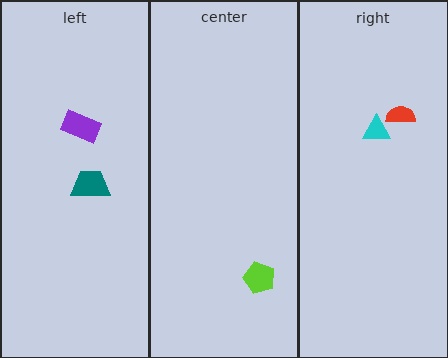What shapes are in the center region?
The lime pentagon.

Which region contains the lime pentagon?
The center region.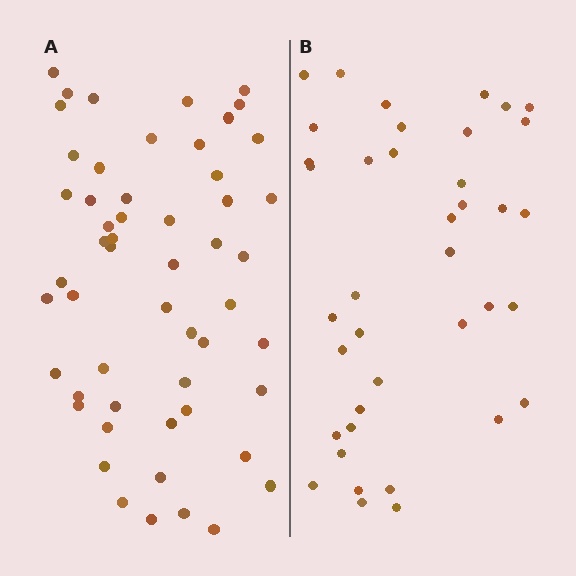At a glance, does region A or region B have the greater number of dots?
Region A (the left region) has more dots.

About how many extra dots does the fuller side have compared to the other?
Region A has approximately 15 more dots than region B.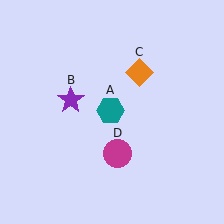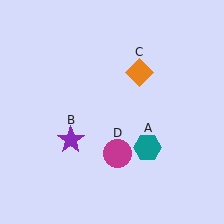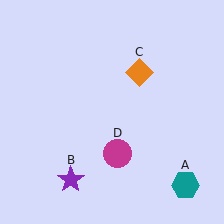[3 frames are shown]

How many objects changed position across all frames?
2 objects changed position: teal hexagon (object A), purple star (object B).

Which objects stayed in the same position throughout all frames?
Orange diamond (object C) and magenta circle (object D) remained stationary.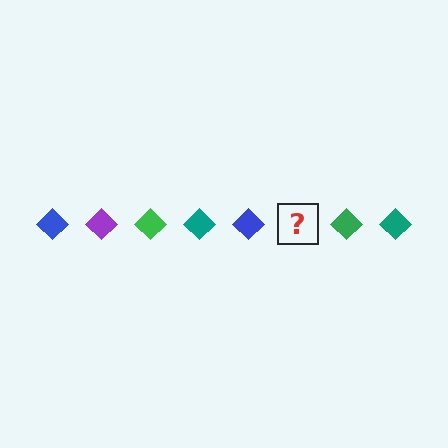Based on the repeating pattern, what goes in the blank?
The blank should be a purple diamond.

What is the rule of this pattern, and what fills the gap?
The rule is that the pattern cycles through blue, purple, green, teal diamonds. The gap should be filled with a purple diamond.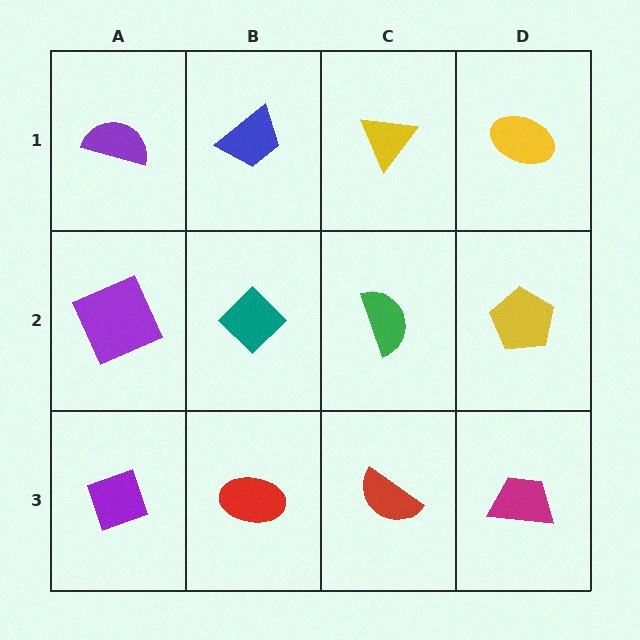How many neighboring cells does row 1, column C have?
3.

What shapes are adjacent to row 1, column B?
A teal diamond (row 2, column B), a purple semicircle (row 1, column A), a yellow triangle (row 1, column C).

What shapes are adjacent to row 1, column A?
A purple square (row 2, column A), a blue trapezoid (row 1, column B).